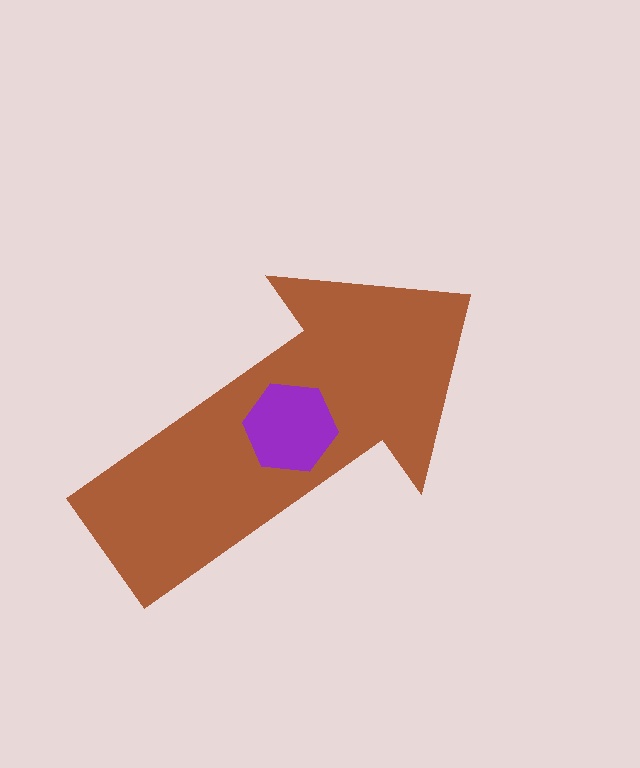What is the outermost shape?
The brown arrow.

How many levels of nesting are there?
2.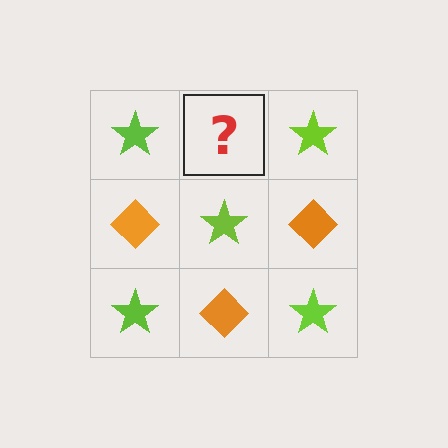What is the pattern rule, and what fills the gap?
The rule is that it alternates lime star and orange diamond in a checkerboard pattern. The gap should be filled with an orange diamond.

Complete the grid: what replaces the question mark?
The question mark should be replaced with an orange diamond.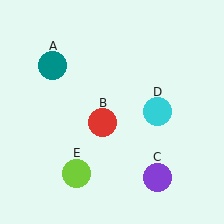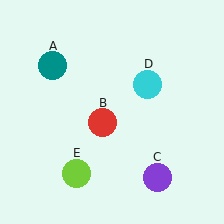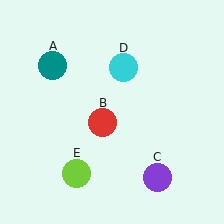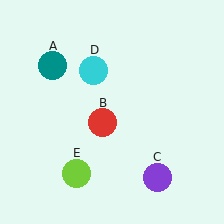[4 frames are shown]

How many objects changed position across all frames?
1 object changed position: cyan circle (object D).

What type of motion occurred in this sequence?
The cyan circle (object D) rotated counterclockwise around the center of the scene.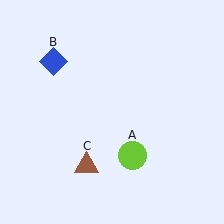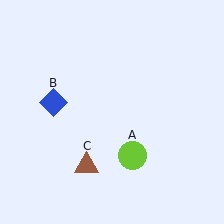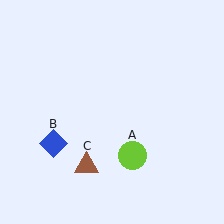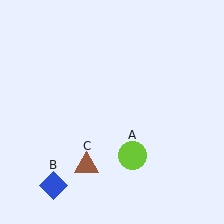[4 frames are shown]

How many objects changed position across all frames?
1 object changed position: blue diamond (object B).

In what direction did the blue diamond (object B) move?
The blue diamond (object B) moved down.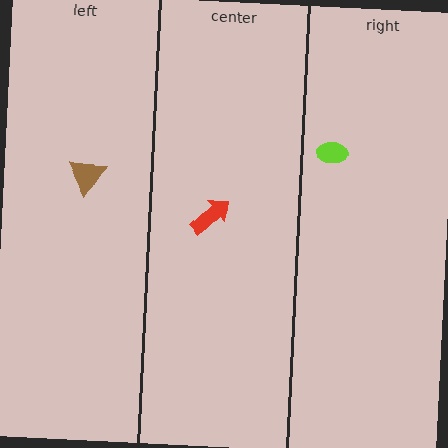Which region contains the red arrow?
The center region.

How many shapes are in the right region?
1.